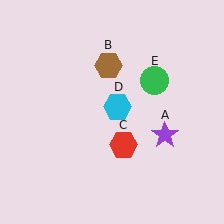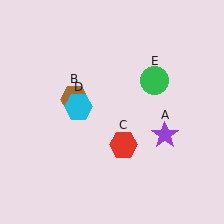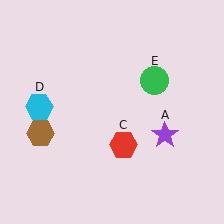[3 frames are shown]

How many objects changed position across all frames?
2 objects changed position: brown hexagon (object B), cyan hexagon (object D).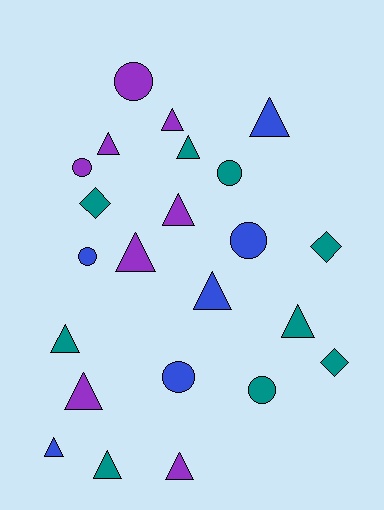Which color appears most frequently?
Teal, with 9 objects.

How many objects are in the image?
There are 23 objects.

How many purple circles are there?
There are 2 purple circles.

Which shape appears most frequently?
Triangle, with 13 objects.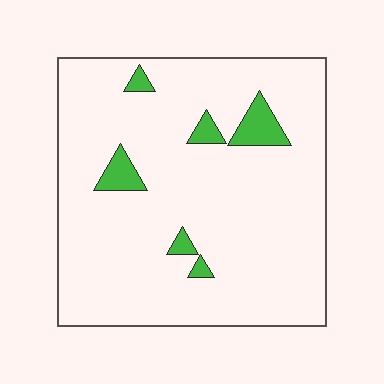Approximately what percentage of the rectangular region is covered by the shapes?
Approximately 5%.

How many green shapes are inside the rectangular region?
6.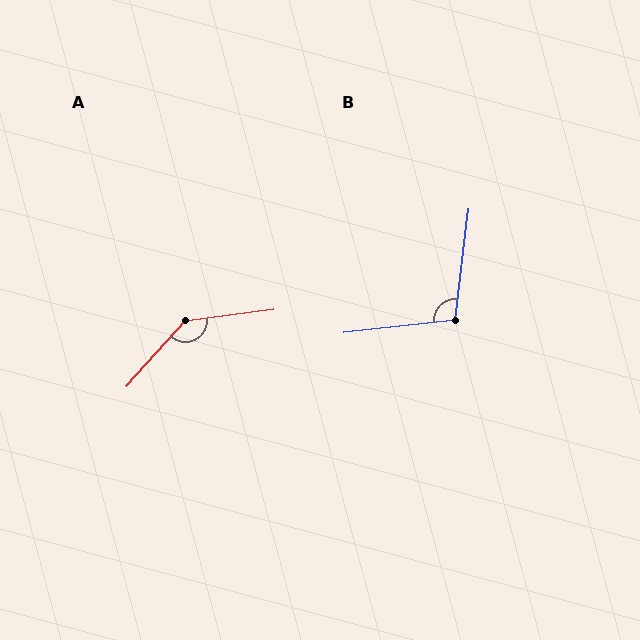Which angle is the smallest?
B, at approximately 103 degrees.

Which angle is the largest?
A, at approximately 139 degrees.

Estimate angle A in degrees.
Approximately 139 degrees.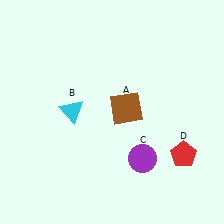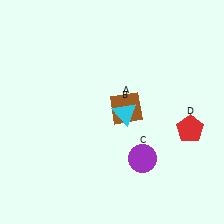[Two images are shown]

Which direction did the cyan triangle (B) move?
The cyan triangle (B) moved right.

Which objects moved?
The objects that moved are: the cyan triangle (B), the red pentagon (D).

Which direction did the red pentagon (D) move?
The red pentagon (D) moved up.